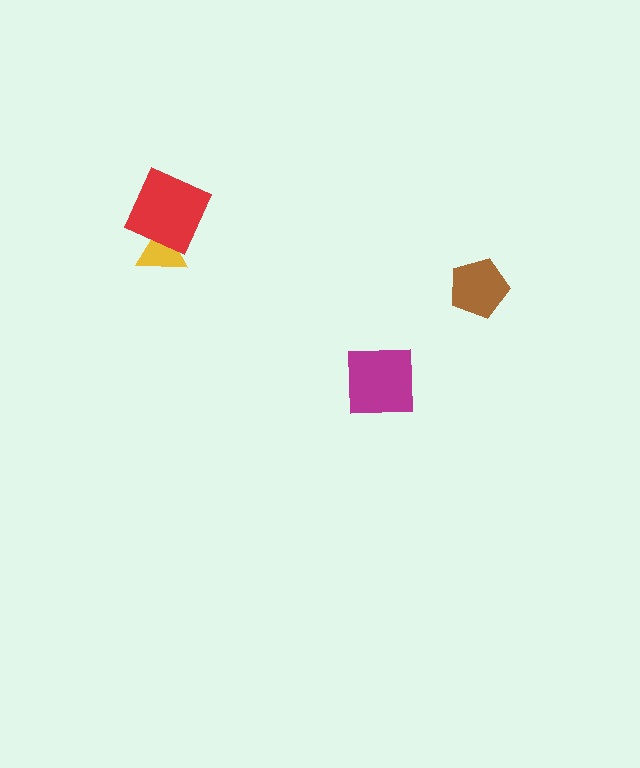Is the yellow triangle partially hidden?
Yes, it is partially covered by another shape.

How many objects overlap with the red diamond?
1 object overlaps with the red diamond.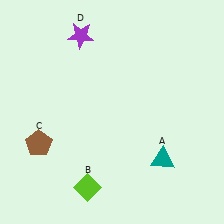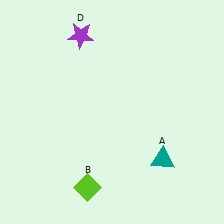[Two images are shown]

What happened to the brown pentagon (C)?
The brown pentagon (C) was removed in Image 2. It was in the bottom-left area of Image 1.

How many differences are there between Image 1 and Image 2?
There is 1 difference between the two images.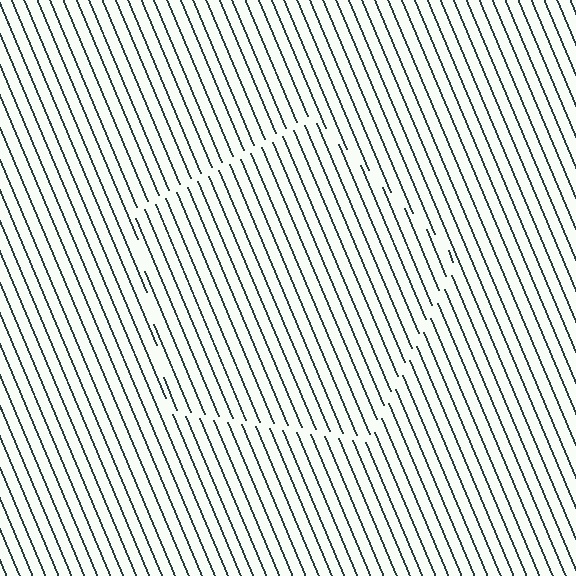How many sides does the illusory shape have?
5 sides — the line-ends trace a pentagon.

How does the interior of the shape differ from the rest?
The interior of the shape contains the same grating, shifted by half a period — the contour is defined by the phase discontinuity where line-ends from the inner and outer gratings abut.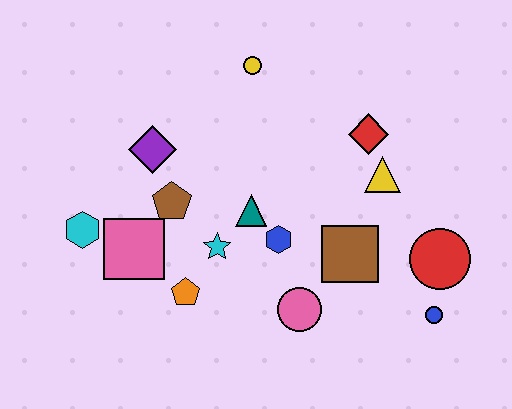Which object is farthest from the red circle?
The cyan hexagon is farthest from the red circle.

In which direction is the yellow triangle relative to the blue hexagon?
The yellow triangle is to the right of the blue hexagon.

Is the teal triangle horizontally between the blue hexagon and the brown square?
No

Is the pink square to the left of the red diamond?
Yes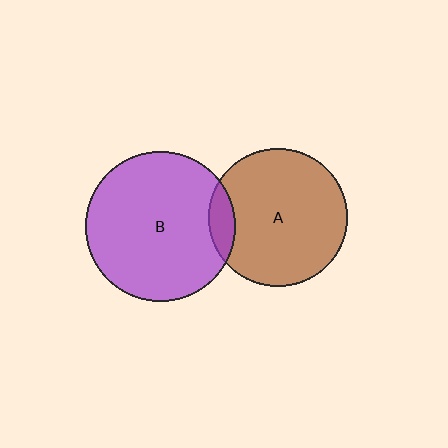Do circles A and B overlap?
Yes.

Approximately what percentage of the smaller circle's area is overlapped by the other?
Approximately 10%.